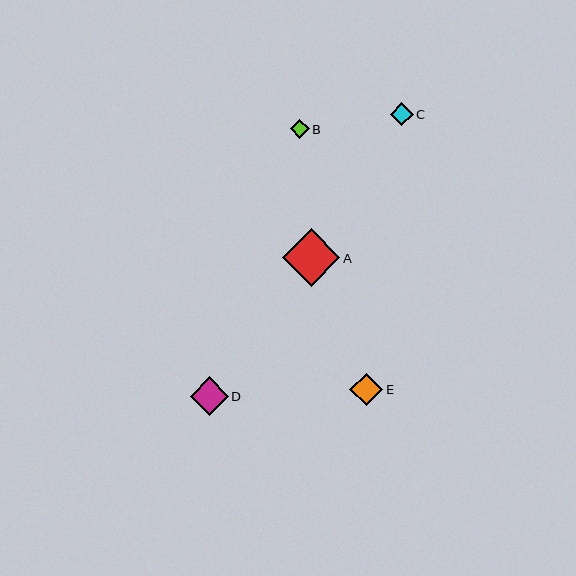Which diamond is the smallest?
Diamond B is the smallest with a size of approximately 19 pixels.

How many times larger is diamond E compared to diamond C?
Diamond E is approximately 1.5 times the size of diamond C.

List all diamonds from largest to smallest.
From largest to smallest: A, D, E, C, B.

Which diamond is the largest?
Diamond A is the largest with a size of approximately 58 pixels.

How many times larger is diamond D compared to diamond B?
Diamond D is approximately 2.0 times the size of diamond B.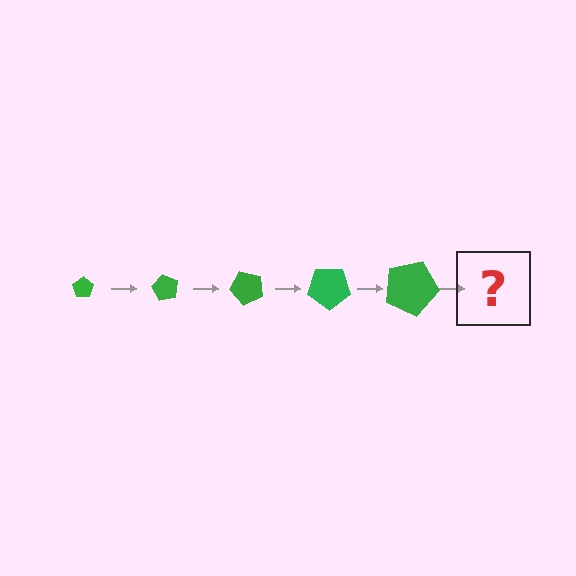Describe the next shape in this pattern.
It should be a pentagon, larger than the previous one and rotated 300 degrees from the start.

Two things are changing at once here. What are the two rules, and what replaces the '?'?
The two rules are that the pentagon grows larger each step and it rotates 60 degrees each step. The '?' should be a pentagon, larger than the previous one and rotated 300 degrees from the start.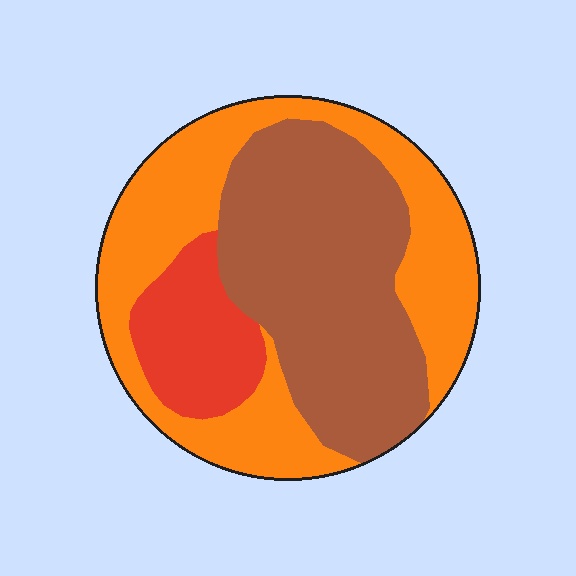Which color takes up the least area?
Red, at roughly 15%.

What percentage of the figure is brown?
Brown takes up between a third and a half of the figure.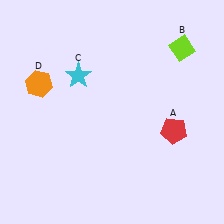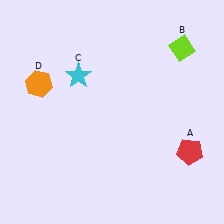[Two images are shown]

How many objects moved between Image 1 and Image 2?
1 object moved between the two images.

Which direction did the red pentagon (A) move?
The red pentagon (A) moved down.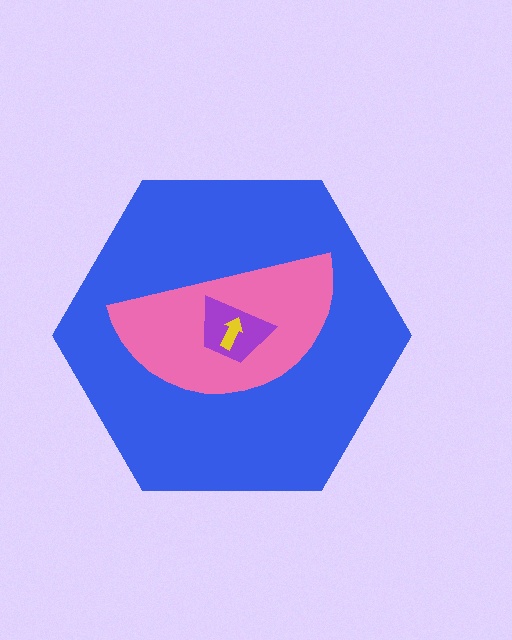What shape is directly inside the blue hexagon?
The pink semicircle.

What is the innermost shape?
The yellow arrow.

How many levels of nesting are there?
4.